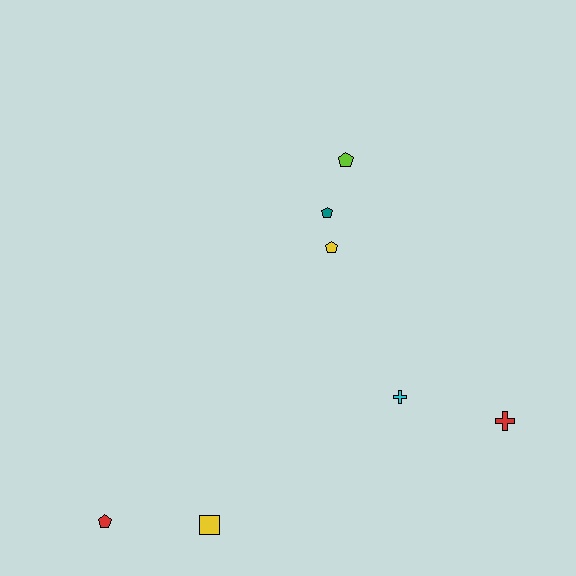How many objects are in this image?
There are 7 objects.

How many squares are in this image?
There is 1 square.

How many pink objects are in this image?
There are no pink objects.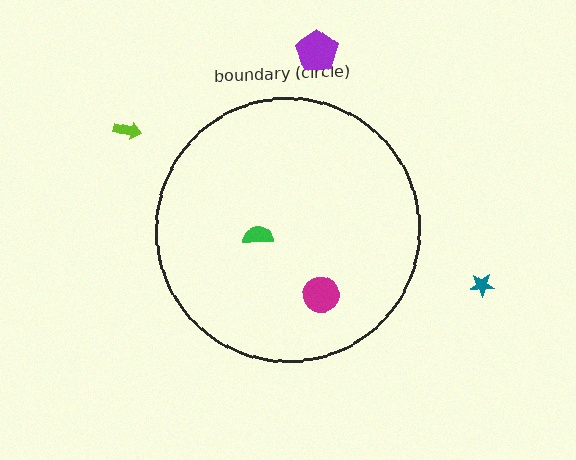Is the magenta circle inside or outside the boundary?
Inside.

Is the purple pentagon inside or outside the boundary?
Outside.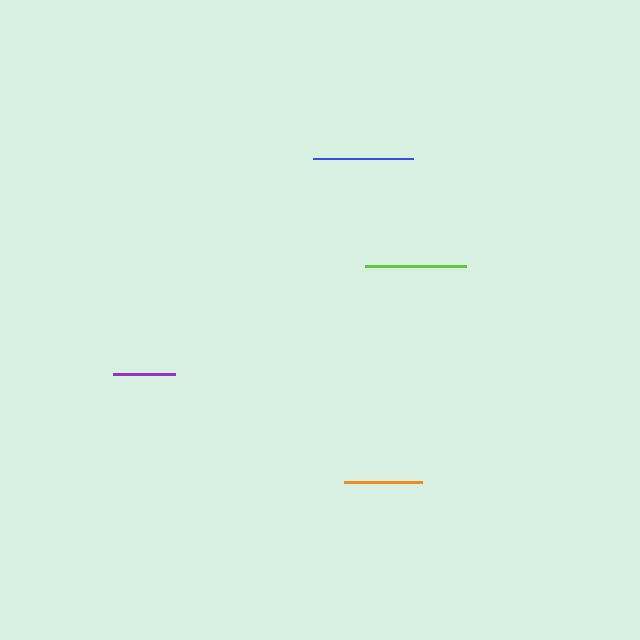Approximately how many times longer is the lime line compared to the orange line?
The lime line is approximately 1.3 times the length of the orange line.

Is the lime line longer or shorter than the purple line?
The lime line is longer than the purple line.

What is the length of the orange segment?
The orange segment is approximately 77 pixels long.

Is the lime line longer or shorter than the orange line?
The lime line is longer than the orange line.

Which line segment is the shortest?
The purple line is the shortest at approximately 62 pixels.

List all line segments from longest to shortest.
From longest to shortest: lime, blue, orange, purple.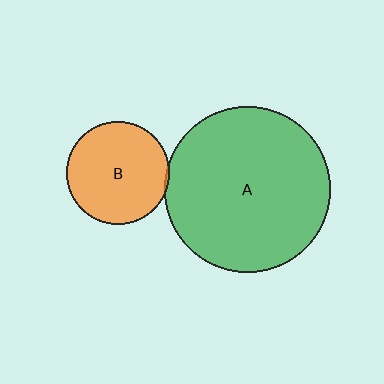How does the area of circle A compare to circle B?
Approximately 2.6 times.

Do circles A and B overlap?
Yes.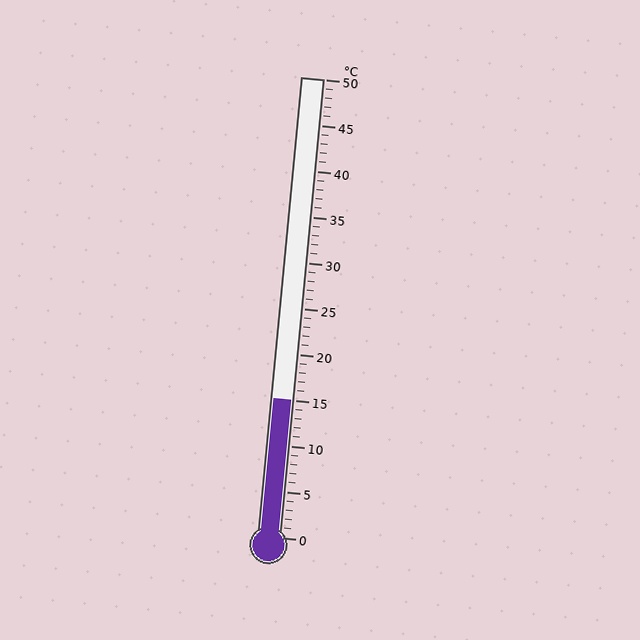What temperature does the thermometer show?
The thermometer shows approximately 15°C.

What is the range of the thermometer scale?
The thermometer scale ranges from 0°C to 50°C.